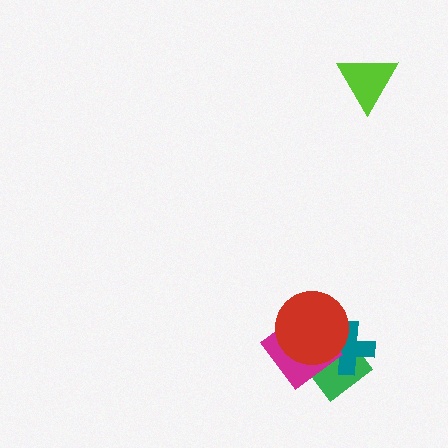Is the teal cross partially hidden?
Yes, it is partially covered by another shape.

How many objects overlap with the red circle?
3 objects overlap with the red circle.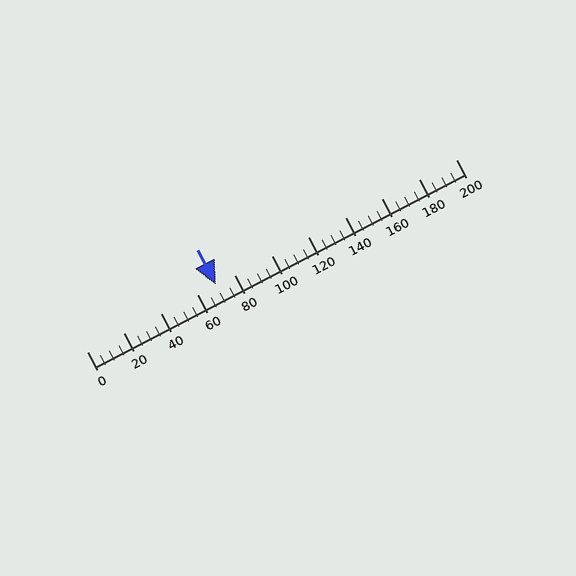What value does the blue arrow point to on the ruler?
The blue arrow points to approximately 70.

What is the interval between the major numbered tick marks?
The major tick marks are spaced 20 units apart.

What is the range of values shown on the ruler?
The ruler shows values from 0 to 200.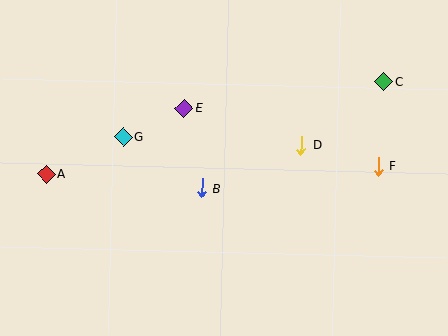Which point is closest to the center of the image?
Point B at (202, 188) is closest to the center.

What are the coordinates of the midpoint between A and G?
The midpoint between A and G is at (85, 156).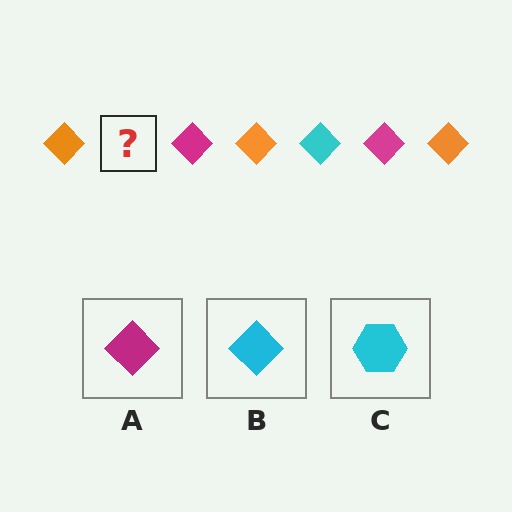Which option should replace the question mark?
Option B.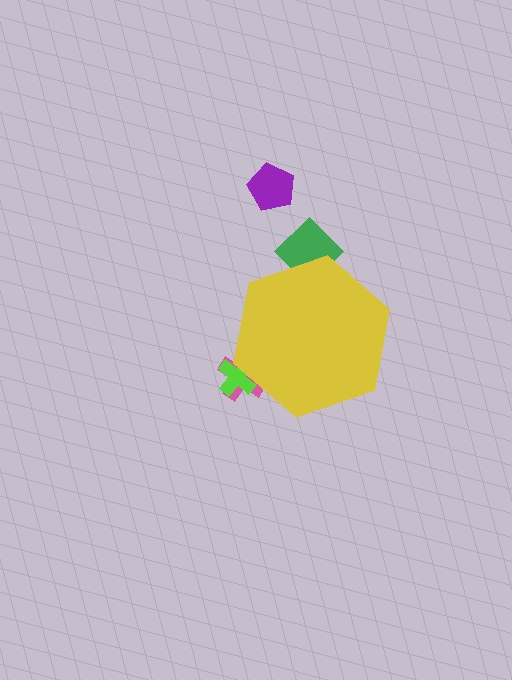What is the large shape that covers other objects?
A yellow hexagon.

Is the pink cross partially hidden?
Yes, the pink cross is partially hidden behind the yellow hexagon.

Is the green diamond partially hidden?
Yes, the green diamond is partially hidden behind the yellow hexagon.